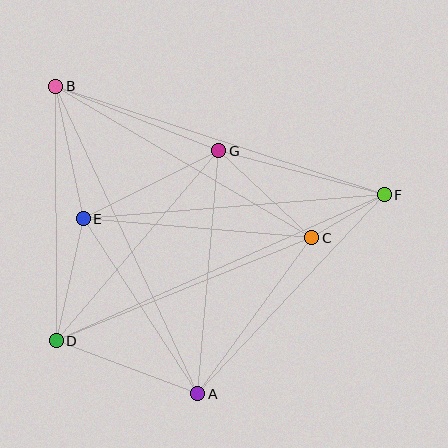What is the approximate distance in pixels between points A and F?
The distance between A and F is approximately 273 pixels.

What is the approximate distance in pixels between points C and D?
The distance between C and D is approximately 275 pixels.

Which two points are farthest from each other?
Points D and F are farthest from each other.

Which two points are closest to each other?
Points C and F are closest to each other.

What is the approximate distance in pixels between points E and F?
The distance between E and F is approximately 302 pixels.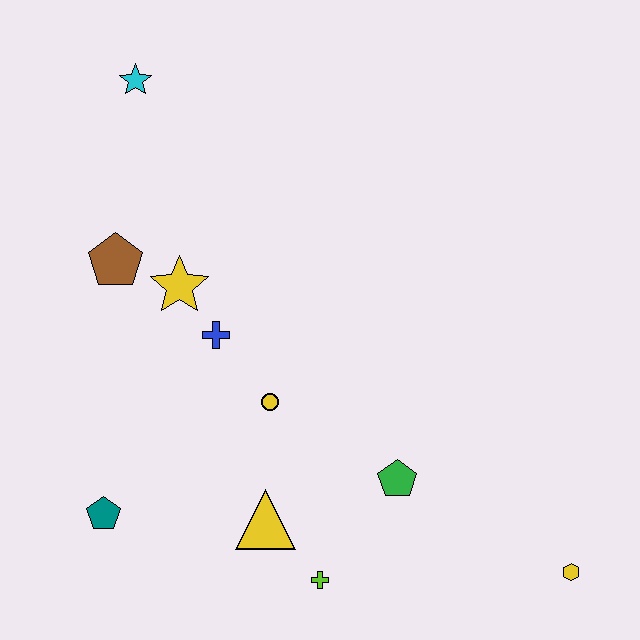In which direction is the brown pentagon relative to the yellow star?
The brown pentagon is to the left of the yellow star.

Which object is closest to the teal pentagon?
The yellow triangle is closest to the teal pentagon.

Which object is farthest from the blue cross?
The yellow hexagon is farthest from the blue cross.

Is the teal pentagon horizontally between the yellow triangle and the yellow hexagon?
No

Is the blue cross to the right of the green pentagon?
No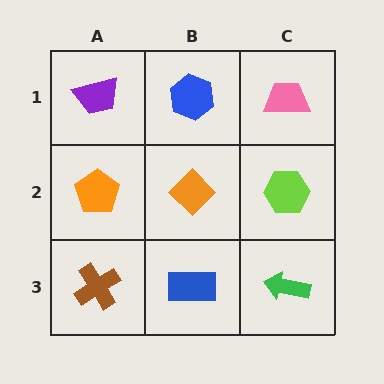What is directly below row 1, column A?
An orange pentagon.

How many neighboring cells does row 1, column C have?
2.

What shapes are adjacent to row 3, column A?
An orange pentagon (row 2, column A), a blue rectangle (row 3, column B).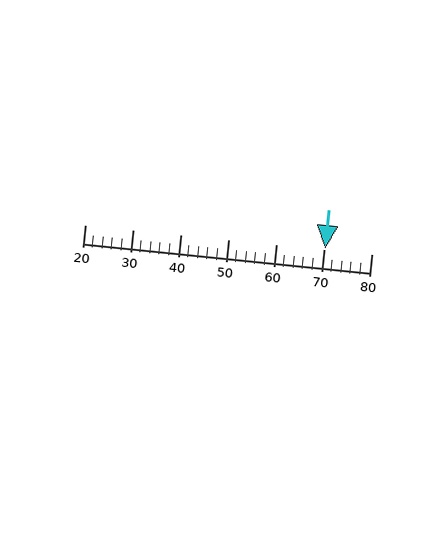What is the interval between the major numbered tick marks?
The major tick marks are spaced 10 units apart.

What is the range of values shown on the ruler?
The ruler shows values from 20 to 80.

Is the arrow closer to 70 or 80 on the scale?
The arrow is closer to 70.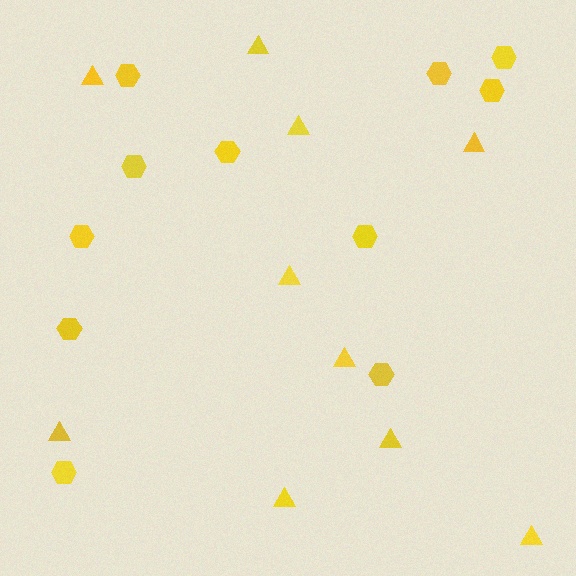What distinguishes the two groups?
There are 2 groups: one group of triangles (10) and one group of hexagons (11).